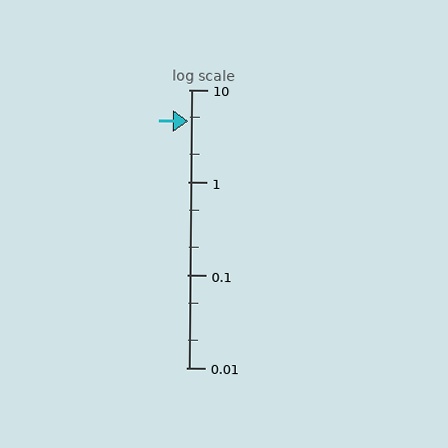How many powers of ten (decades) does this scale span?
The scale spans 3 decades, from 0.01 to 10.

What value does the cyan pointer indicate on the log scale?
The pointer indicates approximately 4.6.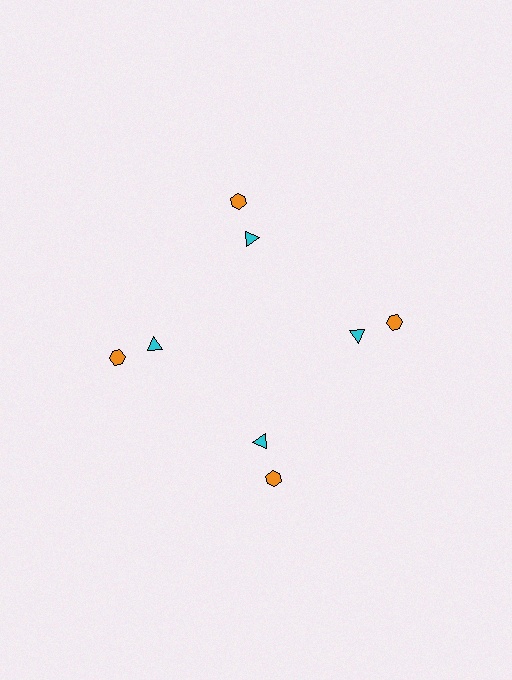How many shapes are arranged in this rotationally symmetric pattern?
There are 8 shapes, arranged in 4 groups of 2.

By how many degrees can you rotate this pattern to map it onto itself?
The pattern maps onto itself every 90 degrees of rotation.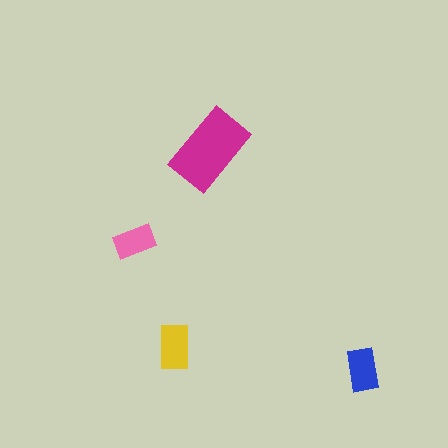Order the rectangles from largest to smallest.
the magenta one, the yellow one, the blue one, the pink one.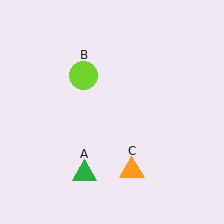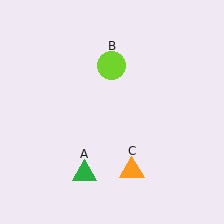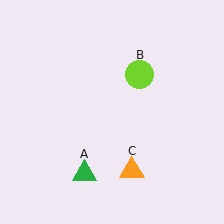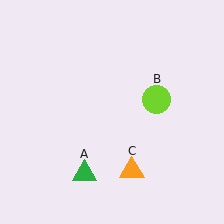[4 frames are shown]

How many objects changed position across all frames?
1 object changed position: lime circle (object B).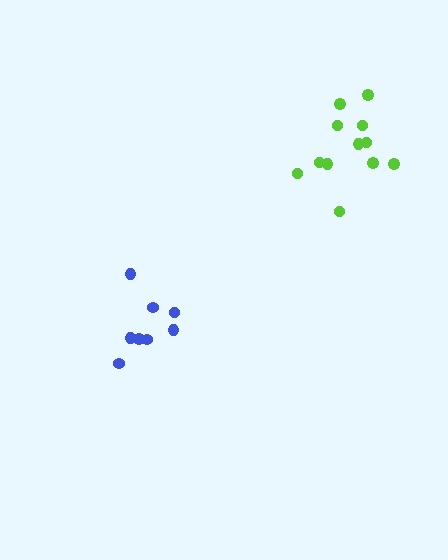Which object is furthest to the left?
The blue cluster is leftmost.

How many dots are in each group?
Group 1: 8 dots, Group 2: 12 dots (20 total).